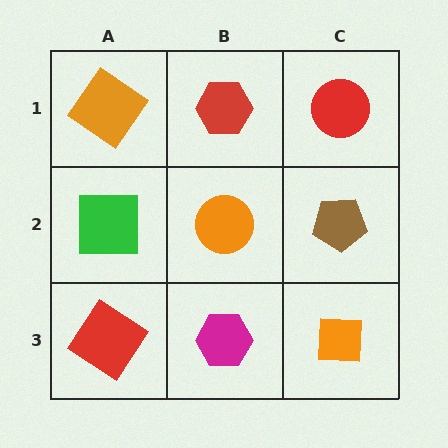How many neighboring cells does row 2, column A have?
3.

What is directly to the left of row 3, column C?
A magenta hexagon.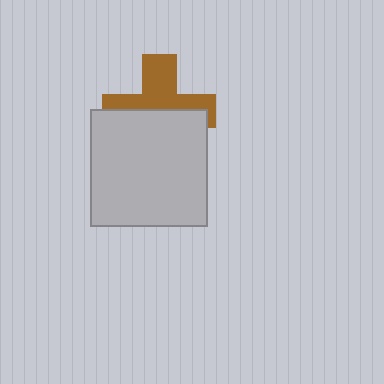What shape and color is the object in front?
The object in front is a light gray square.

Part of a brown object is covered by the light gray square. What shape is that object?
It is a cross.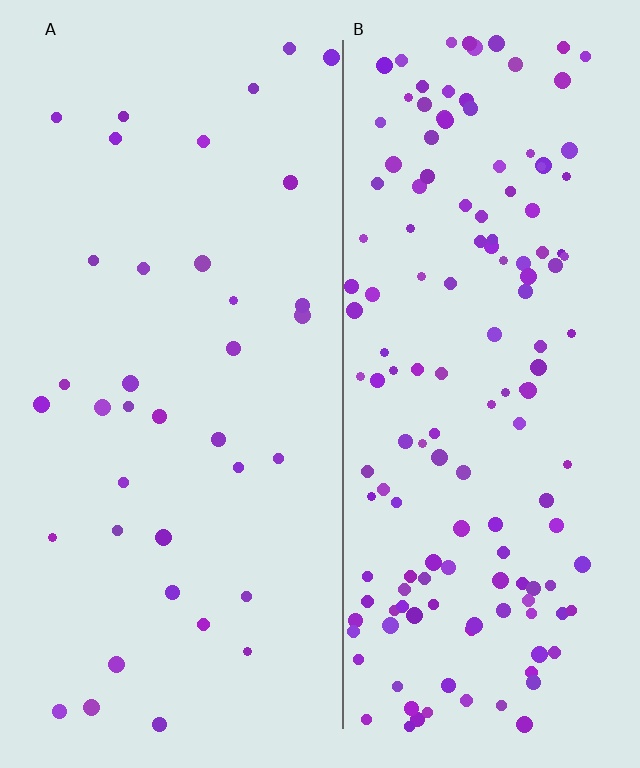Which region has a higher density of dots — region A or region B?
B (the right).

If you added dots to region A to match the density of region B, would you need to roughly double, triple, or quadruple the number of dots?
Approximately quadruple.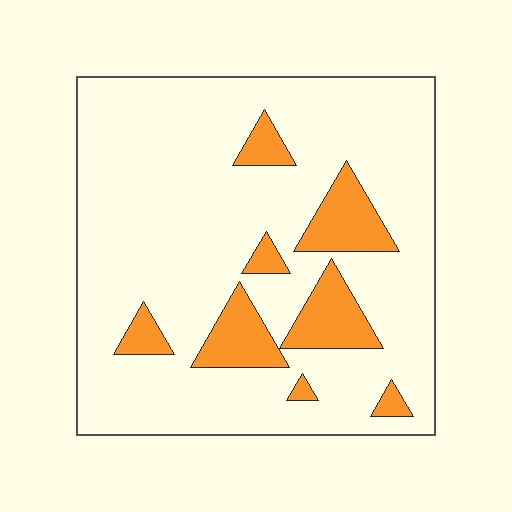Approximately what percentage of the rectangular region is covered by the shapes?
Approximately 15%.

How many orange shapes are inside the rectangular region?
8.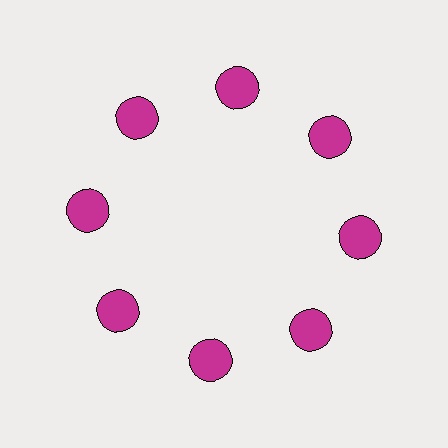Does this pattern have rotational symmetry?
Yes, this pattern has 8-fold rotational symmetry. It looks the same after rotating 45 degrees around the center.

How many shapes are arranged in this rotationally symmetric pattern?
There are 8 shapes, arranged in 8 groups of 1.